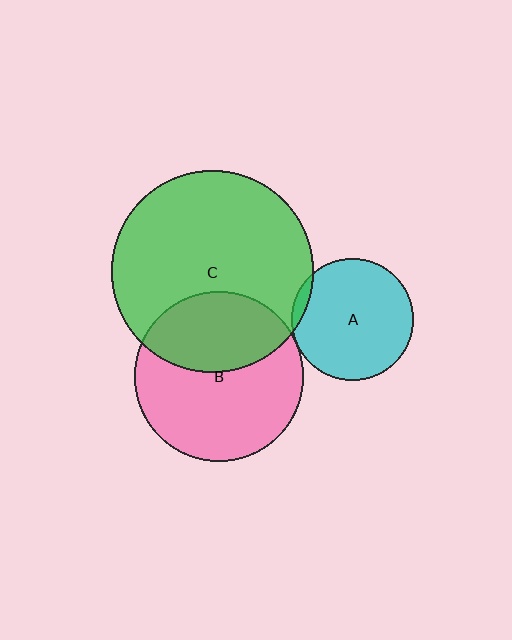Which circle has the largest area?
Circle C (green).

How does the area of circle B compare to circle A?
Approximately 1.9 times.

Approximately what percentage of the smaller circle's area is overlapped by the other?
Approximately 5%.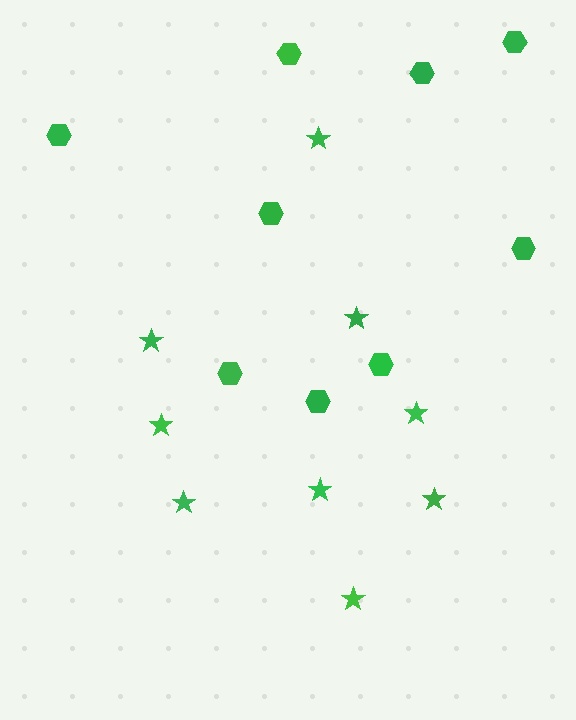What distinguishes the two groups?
There are 2 groups: one group of stars (9) and one group of hexagons (9).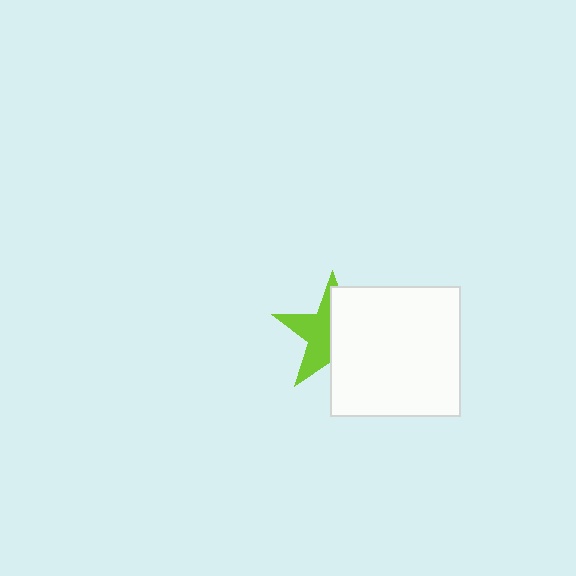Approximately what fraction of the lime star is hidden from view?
Roughly 54% of the lime star is hidden behind the white square.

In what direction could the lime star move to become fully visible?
The lime star could move left. That would shift it out from behind the white square entirely.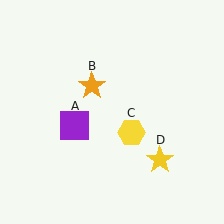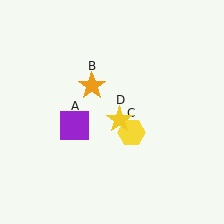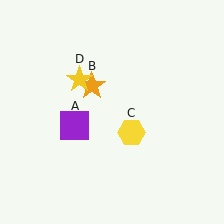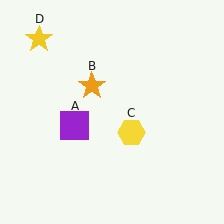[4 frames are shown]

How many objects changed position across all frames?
1 object changed position: yellow star (object D).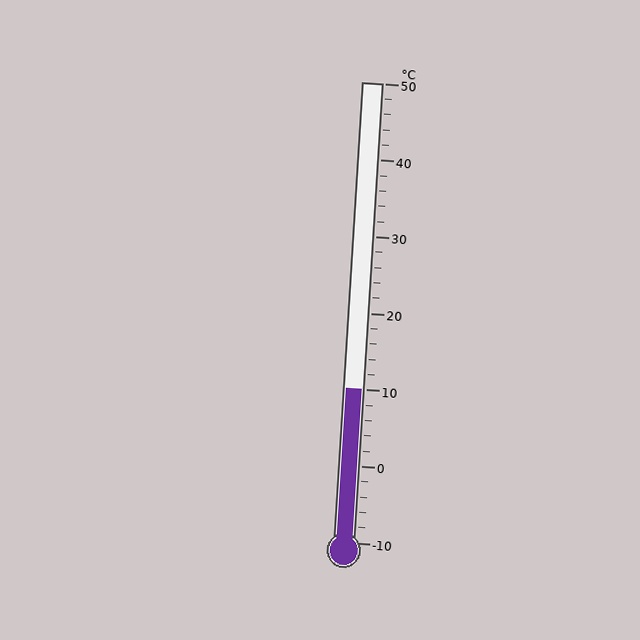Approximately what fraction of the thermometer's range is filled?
The thermometer is filled to approximately 35% of its range.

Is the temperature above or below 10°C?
The temperature is at 10°C.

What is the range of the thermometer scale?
The thermometer scale ranges from -10°C to 50°C.